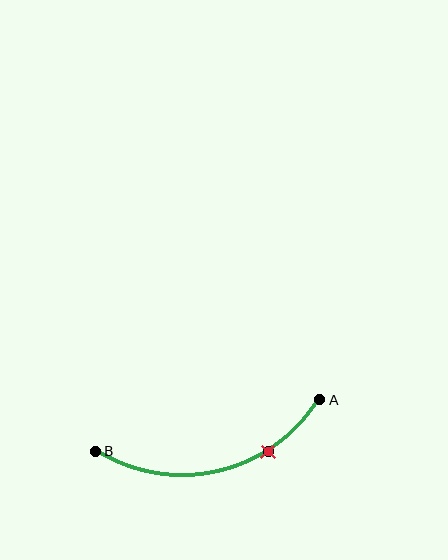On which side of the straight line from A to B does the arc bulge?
The arc bulges below the straight line connecting A and B.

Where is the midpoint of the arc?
The arc midpoint is the point on the curve farthest from the straight line joining A and B. It sits below that line.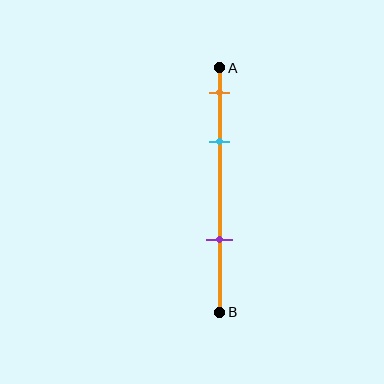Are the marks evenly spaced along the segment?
No, the marks are not evenly spaced.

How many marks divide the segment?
There are 3 marks dividing the segment.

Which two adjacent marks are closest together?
The orange and cyan marks are the closest adjacent pair.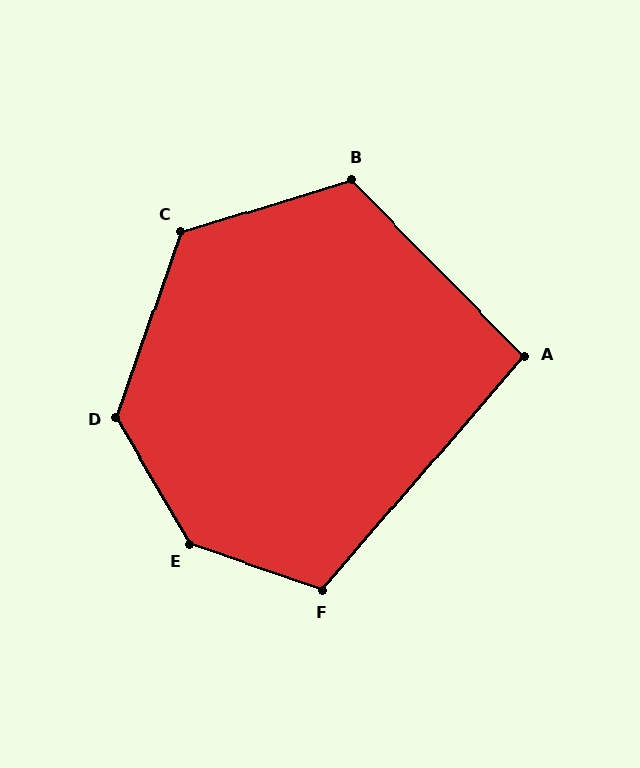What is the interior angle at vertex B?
Approximately 118 degrees (obtuse).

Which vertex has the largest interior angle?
E, at approximately 139 degrees.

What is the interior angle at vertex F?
Approximately 112 degrees (obtuse).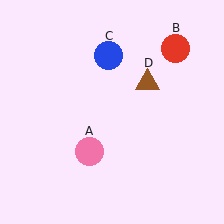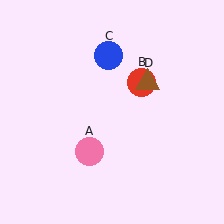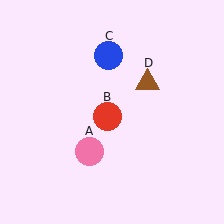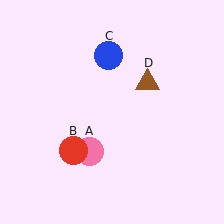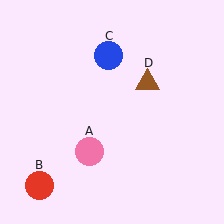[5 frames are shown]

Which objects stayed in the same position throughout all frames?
Pink circle (object A) and blue circle (object C) and brown triangle (object D) remained stationary.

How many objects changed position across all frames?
1 object changed position: red circle (object B).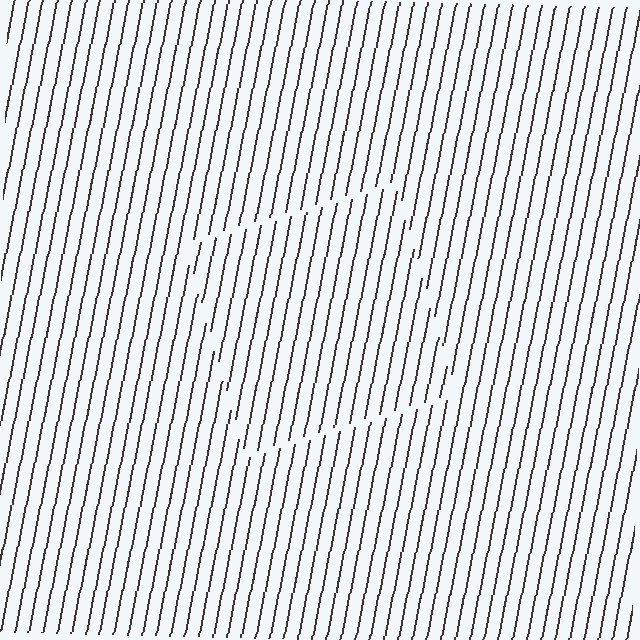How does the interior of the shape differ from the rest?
The interior of the shape contains the same grating, shifted by half a period — the contour is defined by the phase discontinuity where line-ends from the inner and outer gratings abut.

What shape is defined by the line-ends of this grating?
An illusory square. The interior of the shape contains the same grating, shifted by half a period — the contour is defined by the phase discontinuity where line-ends from the inner and outer gratings abut.